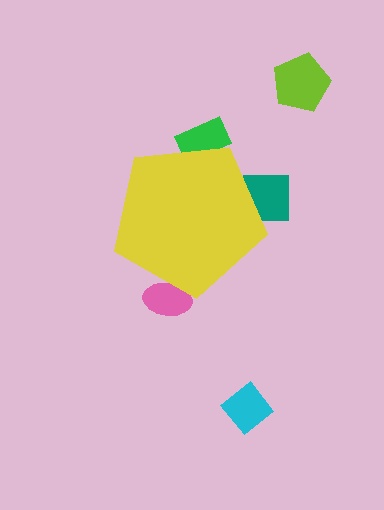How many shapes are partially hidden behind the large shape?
3 shapes are partially hidden.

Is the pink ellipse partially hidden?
Yes, the pink ellipse is partially hidden behind the yellow pentagon.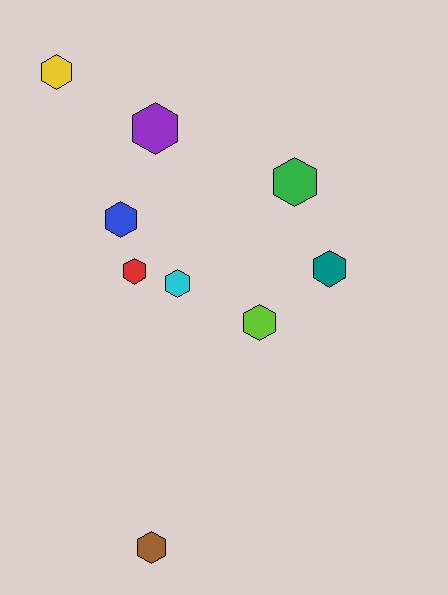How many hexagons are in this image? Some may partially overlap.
There are 9 hexagons.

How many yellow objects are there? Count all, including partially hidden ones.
There is 1 yellow object.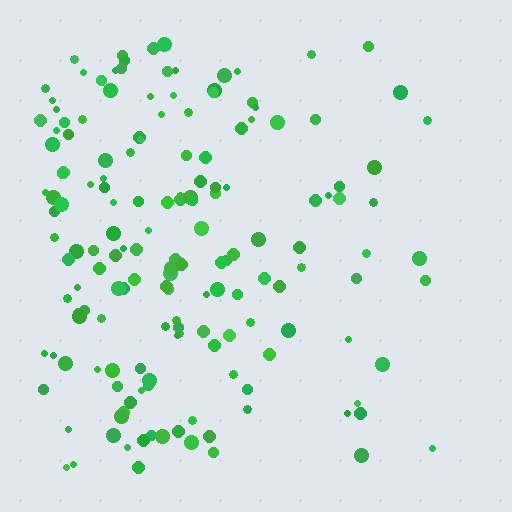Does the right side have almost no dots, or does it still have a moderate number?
Still a moderate number, just noticeably fewer than the left.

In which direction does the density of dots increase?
From right to left, with the left side densest.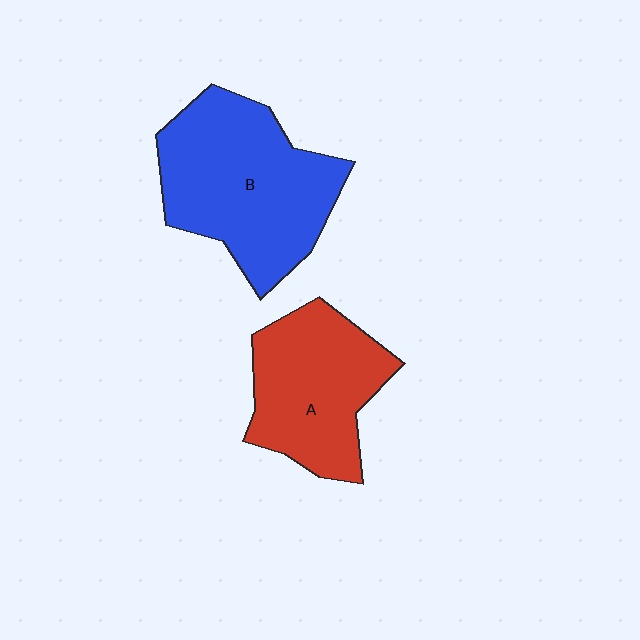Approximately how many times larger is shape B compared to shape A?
Approximately 1.3 times.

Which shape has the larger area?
Shape B (blue).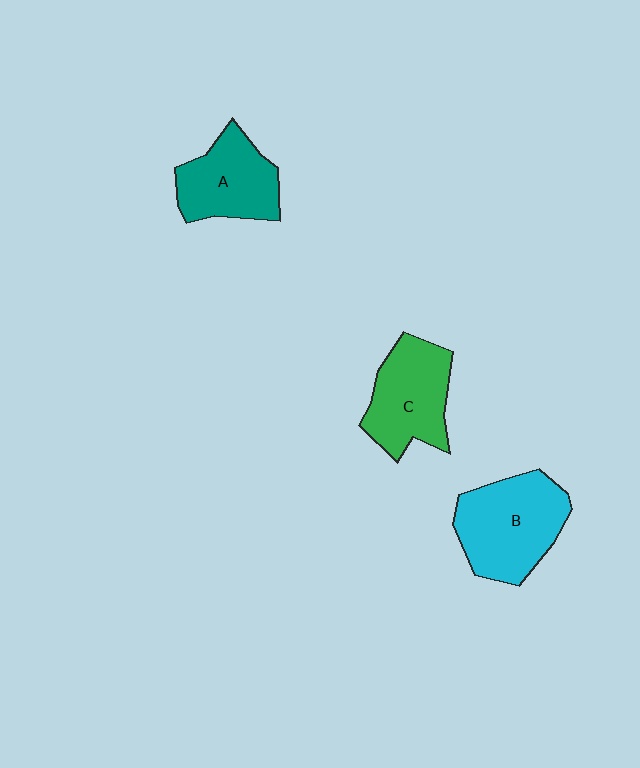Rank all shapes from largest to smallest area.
From largest to smallest: B (cyan), C (green), A (teal).